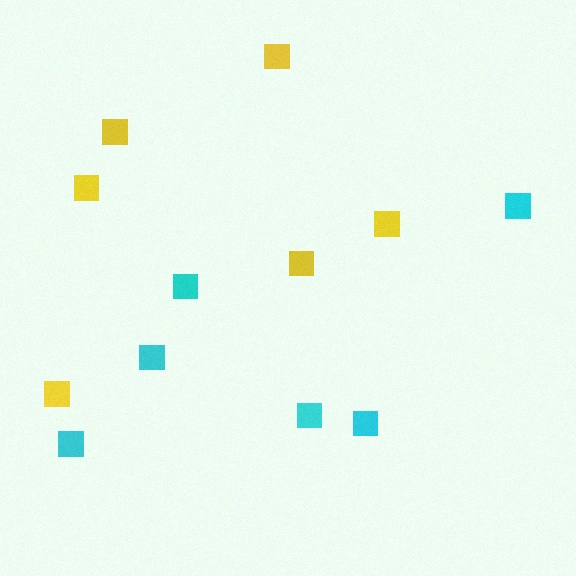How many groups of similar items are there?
There are 2 groups: one group of yellow squares (6) and one group of cyan squares (6).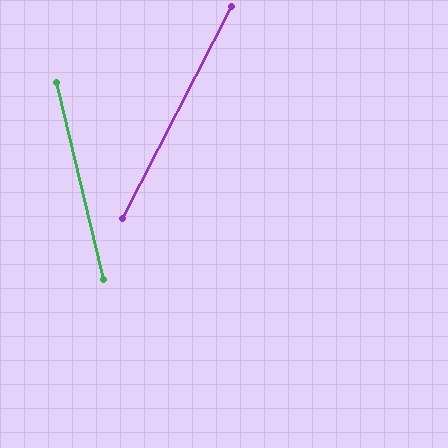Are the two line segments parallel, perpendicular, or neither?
Neither parallel nor perpendicular — they differ by about 41°.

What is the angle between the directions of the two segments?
Approximately 41 degrees.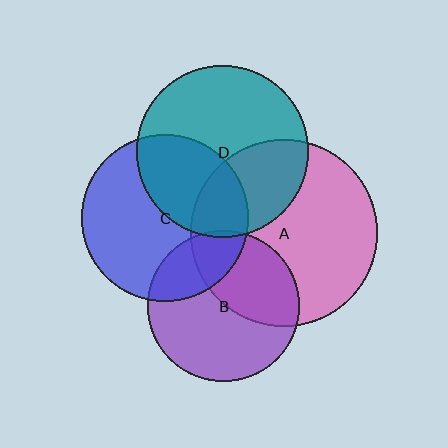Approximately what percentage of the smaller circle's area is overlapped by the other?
Approximately 5%.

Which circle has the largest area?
Circle A (pink).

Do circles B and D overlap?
Yes.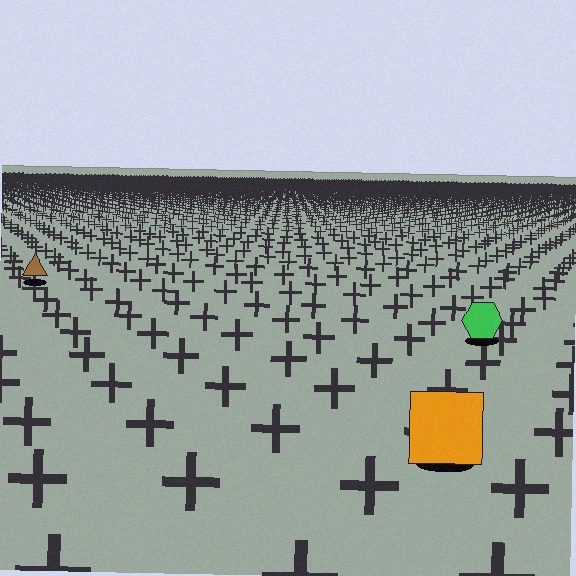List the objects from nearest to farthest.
From nearest to farthest: the orange square, the green hexagon, the brown triangle.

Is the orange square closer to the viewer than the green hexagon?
Yes. The orange square is closer — you can tell from the texture gradient: the ground texture is coarser near it.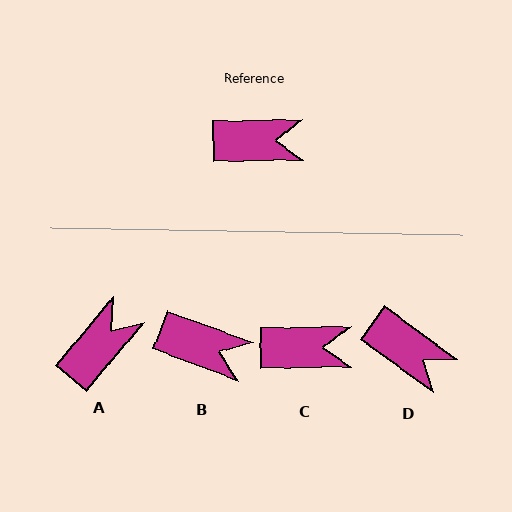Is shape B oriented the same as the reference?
No, it is off by about 22 degrees.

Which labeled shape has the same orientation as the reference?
C.